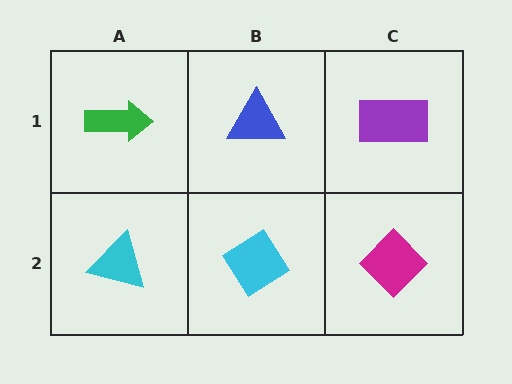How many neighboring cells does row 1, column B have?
3.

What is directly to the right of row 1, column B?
A purple rectangle.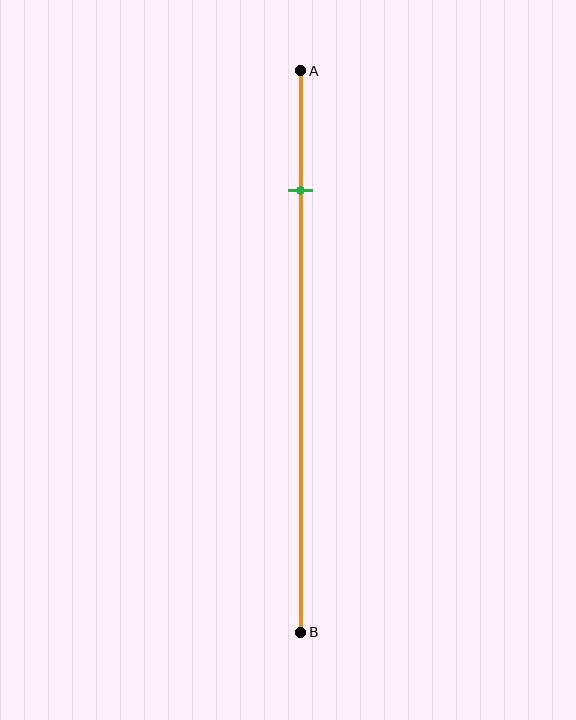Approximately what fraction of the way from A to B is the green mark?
The green mark is approximately 20% of the way from A to B.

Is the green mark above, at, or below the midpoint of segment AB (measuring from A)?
The green mark is above the midpoint of segment AB.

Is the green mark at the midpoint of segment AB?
No, the mark is at about 20% from A, not at the 50% midpoint.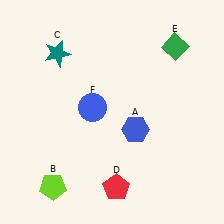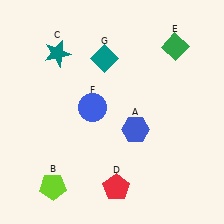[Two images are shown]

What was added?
A teal diamond (G) was added in Image 2.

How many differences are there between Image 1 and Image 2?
There is 1 difference between the two images.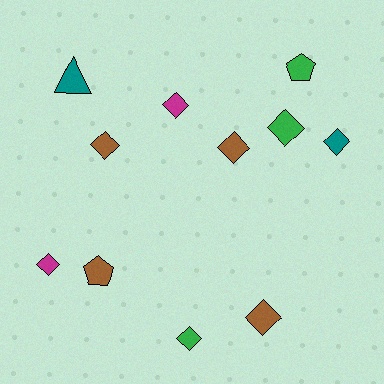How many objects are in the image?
There are 11 objects.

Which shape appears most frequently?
Diamond, with 8 objects.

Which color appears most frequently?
Brown, with 4 objects.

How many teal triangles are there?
There is 1 teal triangle.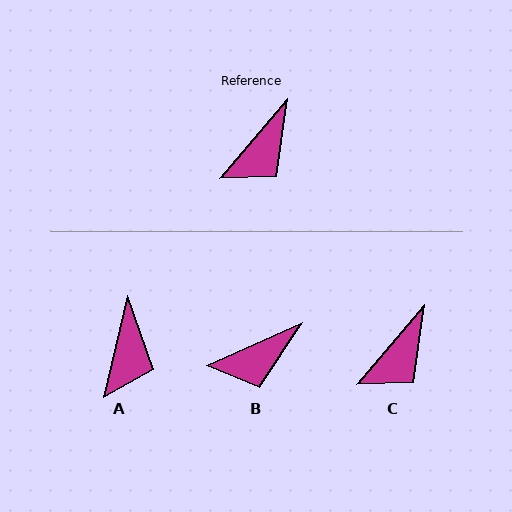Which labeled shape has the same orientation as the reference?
C.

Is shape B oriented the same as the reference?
No, it is off by about 25 degrees.